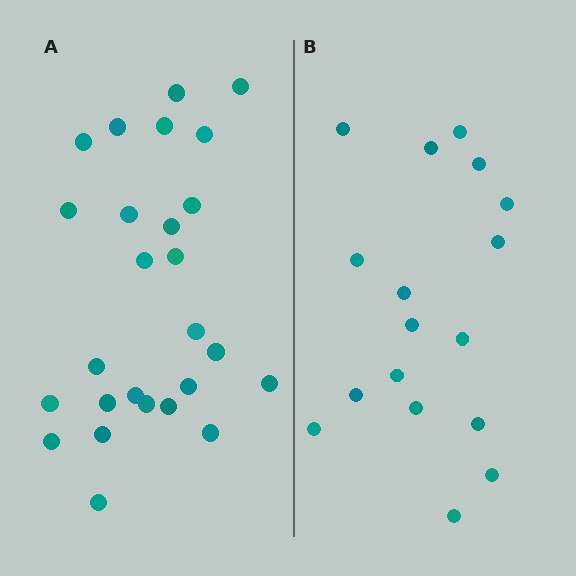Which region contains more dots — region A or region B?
Region A (the left region) has more dots.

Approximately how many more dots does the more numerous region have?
Region A has roughly 8 or so more dots than region B.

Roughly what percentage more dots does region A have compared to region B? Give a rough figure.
About 55% more.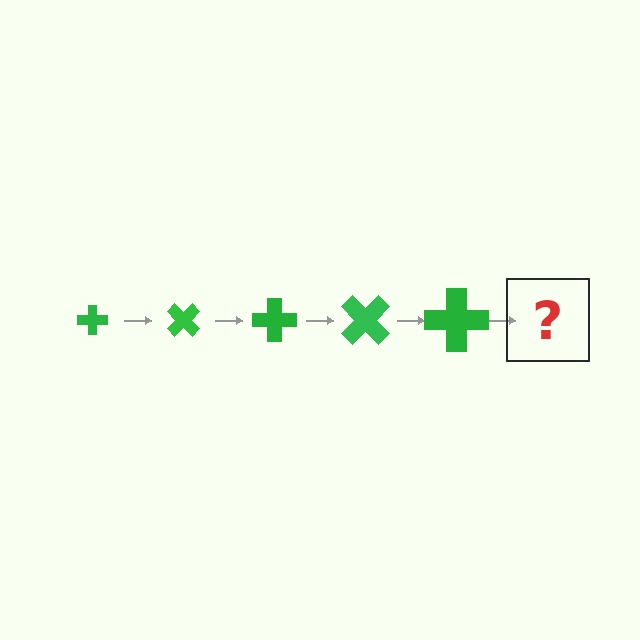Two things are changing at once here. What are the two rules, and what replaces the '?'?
The two rules are that the cross grows larger each step and it rotates 45 degrees each step. The '?' should be a cross, larger than the previous one and rotated 225 degrees from the start.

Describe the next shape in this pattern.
It should be a cross, larger than the previous one and rotated 225 degrees from the start.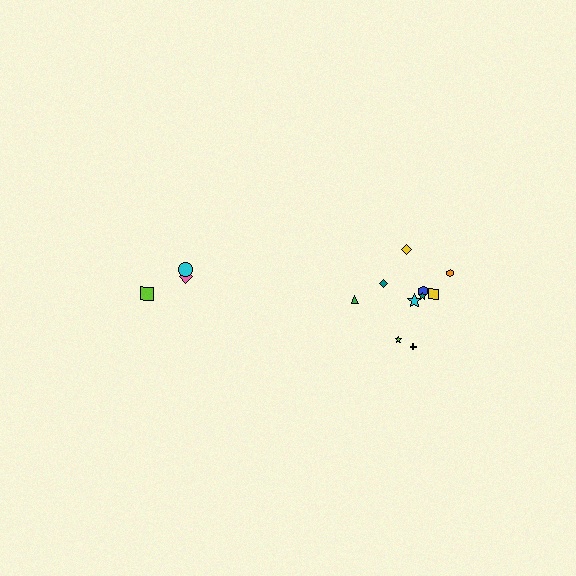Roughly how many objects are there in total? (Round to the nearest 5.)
Roughly 15 objects in total.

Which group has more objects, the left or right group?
The right group.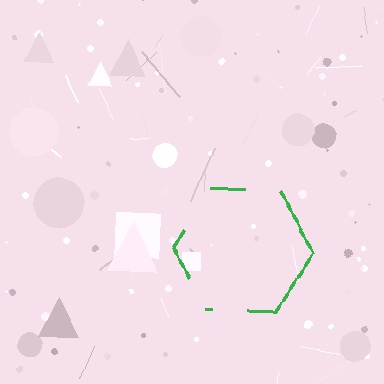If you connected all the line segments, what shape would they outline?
They would outline a hexagon.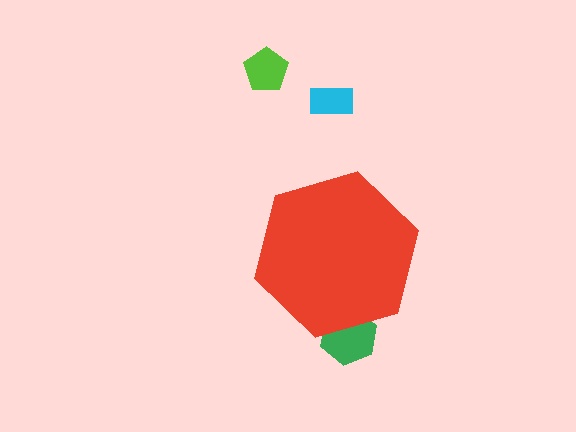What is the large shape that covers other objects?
A red hexagon.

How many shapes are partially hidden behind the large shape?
1 shape is partially hidden.